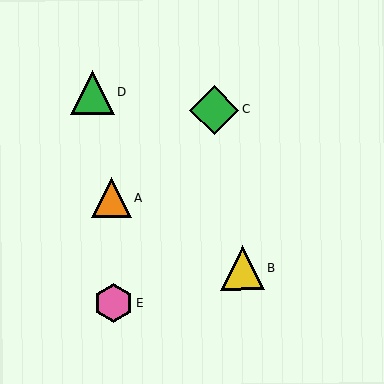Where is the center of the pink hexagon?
The center of the pink hexagon is at (114, 303).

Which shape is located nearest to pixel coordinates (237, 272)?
The yellow triangle (labeled B) at (242, 268) is nearest to that location.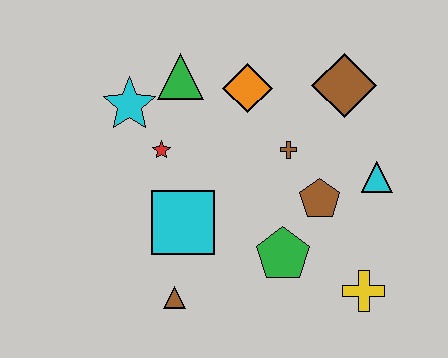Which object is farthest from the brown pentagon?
The cyan star is farthest from the brown pentagon.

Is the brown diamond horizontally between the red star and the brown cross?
No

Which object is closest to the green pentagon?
The brown pentagon is closest to the green pentagon.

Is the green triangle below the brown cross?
No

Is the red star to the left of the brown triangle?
Yes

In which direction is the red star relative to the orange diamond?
The red star is to the left of the orange diamond.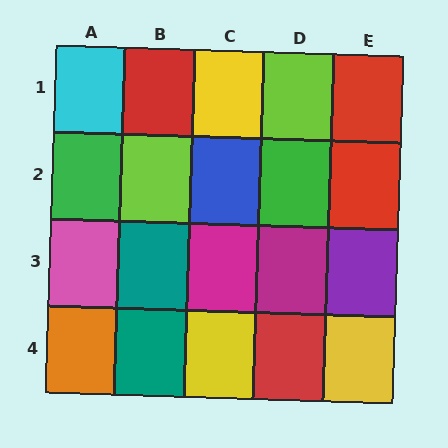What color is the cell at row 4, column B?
Teal.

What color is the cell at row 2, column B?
Lime.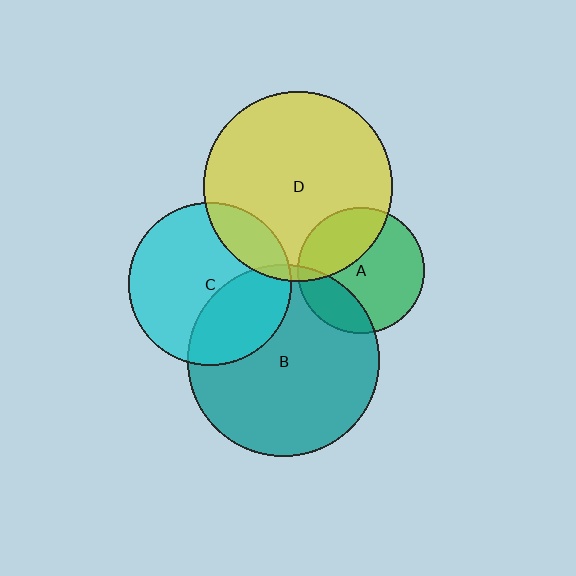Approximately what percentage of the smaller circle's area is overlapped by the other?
Approximately 15%.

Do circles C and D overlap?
Yes.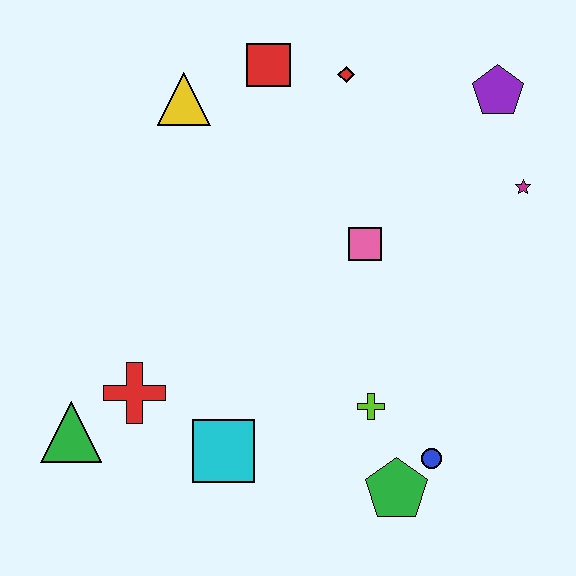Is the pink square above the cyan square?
Yes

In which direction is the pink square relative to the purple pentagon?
The pink square is below the purple pentagon.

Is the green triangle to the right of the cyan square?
No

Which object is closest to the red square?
The red diamond is closest to the red square.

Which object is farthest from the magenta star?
The green triangle is farthest from the magenta star.